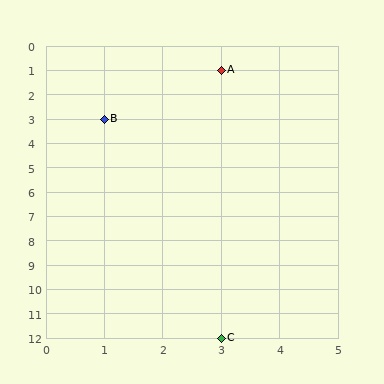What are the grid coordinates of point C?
Point C is at grid coordinates (3, 12).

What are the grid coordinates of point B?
Point B is at grid coordinates (1, 3).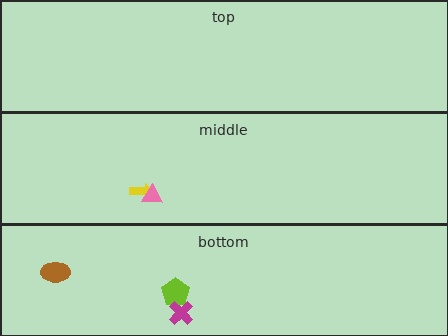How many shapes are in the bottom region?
3.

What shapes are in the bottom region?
The lime pentagon, the magenta cross, the brown ellipse.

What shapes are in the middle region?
The yellow arrow, the pink triangle.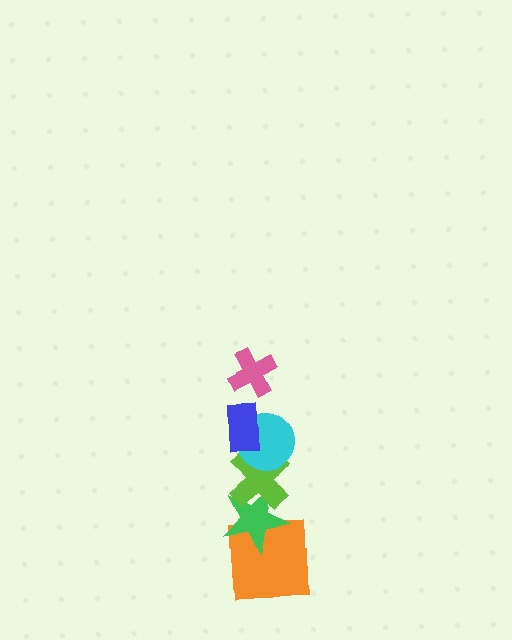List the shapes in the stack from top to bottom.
From top to bottom: the pink cross, the blue rectangle, the cyan circle, the lime cross, the green star, the orange square.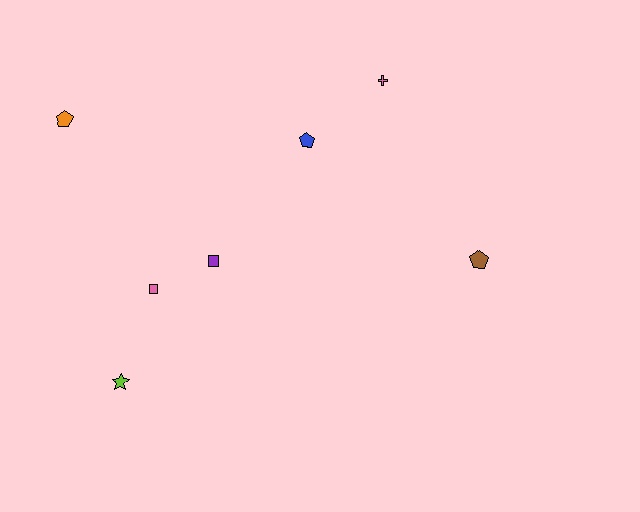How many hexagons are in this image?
There are no hexagons.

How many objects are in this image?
There are 7 objects.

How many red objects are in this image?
There are no red objects.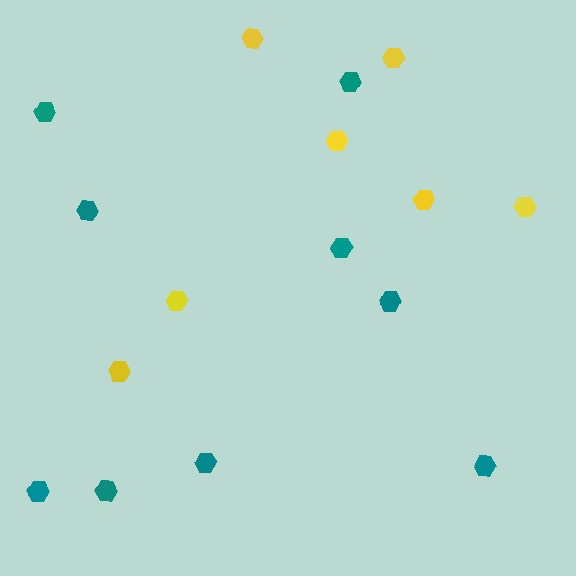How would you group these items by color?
There are 2 groups: one group of teal hexagons (9) and one group of yellow hexagons (7).